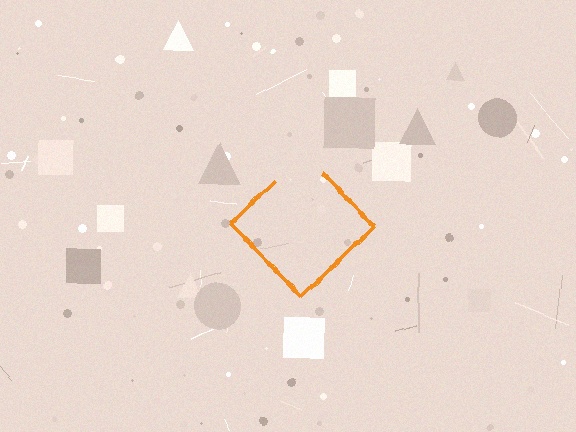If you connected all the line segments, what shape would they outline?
They would outline a diamond.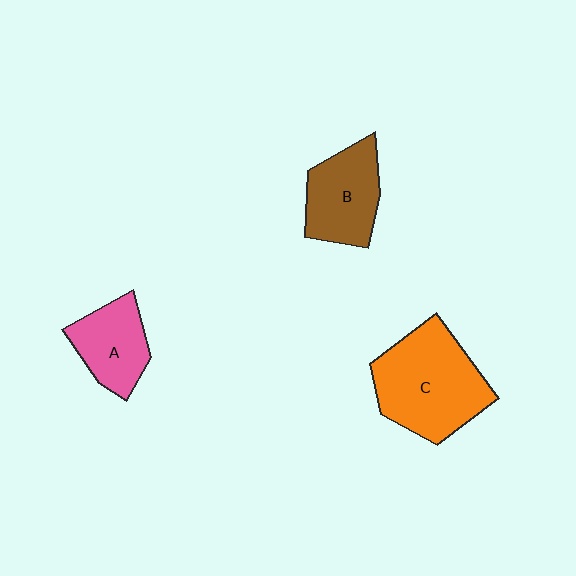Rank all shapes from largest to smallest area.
From largest to smallest: C (orange), B (brown), A (pink).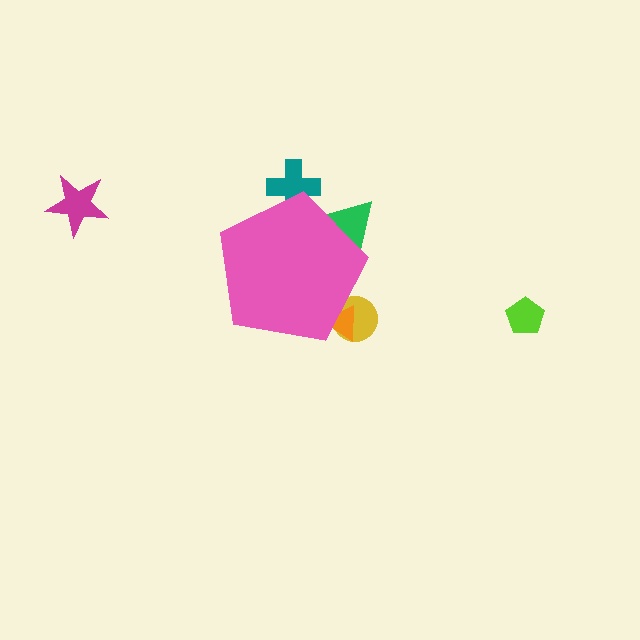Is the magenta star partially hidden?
No, the magenta star is fully visible.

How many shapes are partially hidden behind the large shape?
4 shapes are partially hidden.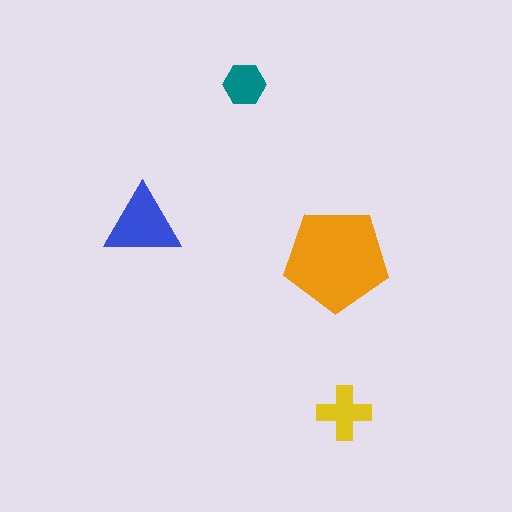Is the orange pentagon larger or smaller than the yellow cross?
Larger.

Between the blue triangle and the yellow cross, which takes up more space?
The blue triangle.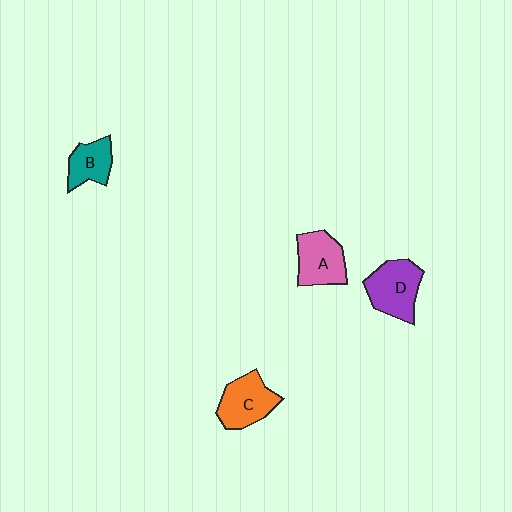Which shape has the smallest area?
Shape B (teal).